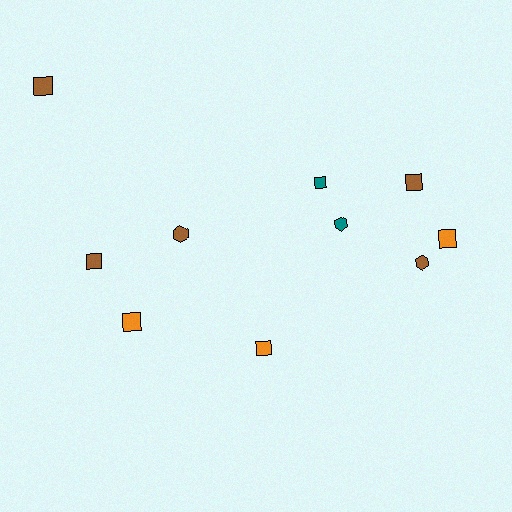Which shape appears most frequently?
Square, with 7 objects.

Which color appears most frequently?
Brown, with 5 objects.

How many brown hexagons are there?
There are 2 brown hexagons.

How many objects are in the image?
There are 10 objects.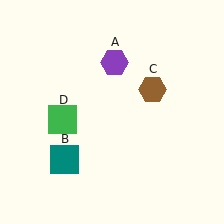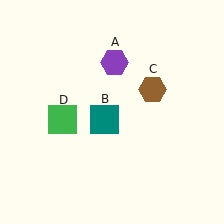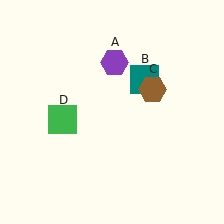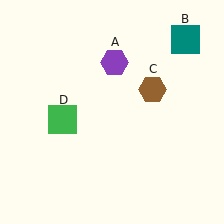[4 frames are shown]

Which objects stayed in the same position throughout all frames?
Purple hexagon (object A) and brown hexagon (object C) and green square (object D) remained stationary.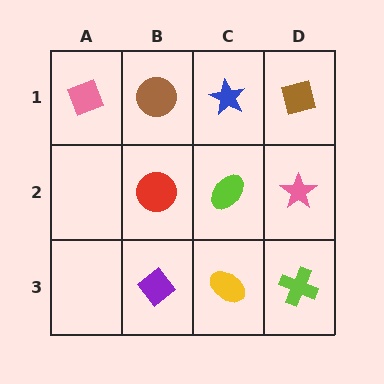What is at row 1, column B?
A brown circle.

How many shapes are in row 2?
3 shapes.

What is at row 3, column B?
A purple diamond.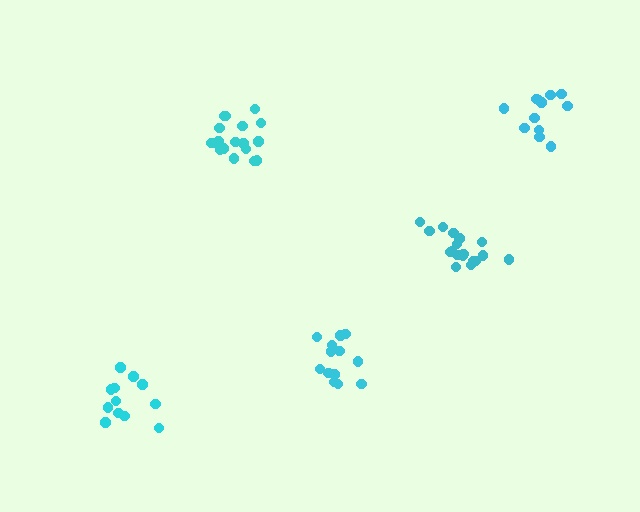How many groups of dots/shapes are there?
There are 5 groups.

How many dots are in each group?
Group 1: 18 dots, Group 2: 14 dots, Group 3: 12 dots, Group 4: 13 dots, Group 5: 18 dots (75 total).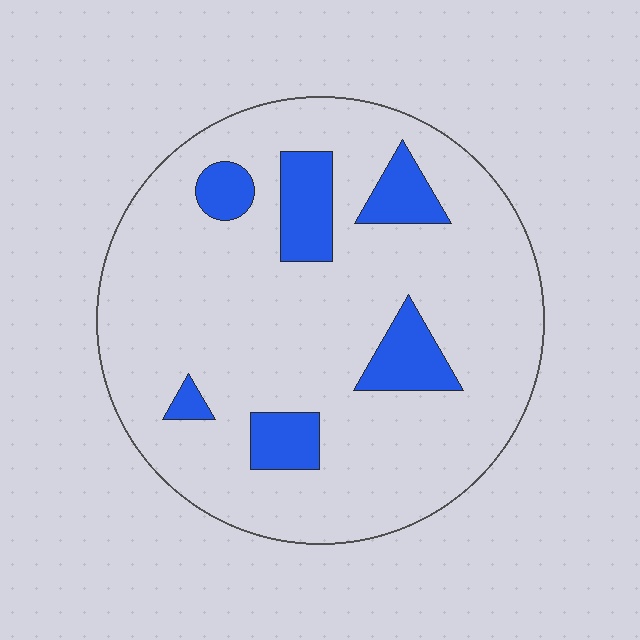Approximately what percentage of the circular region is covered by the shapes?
Approximately 15%.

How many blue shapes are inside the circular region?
6.